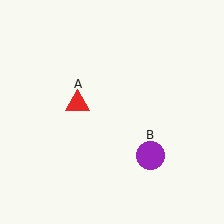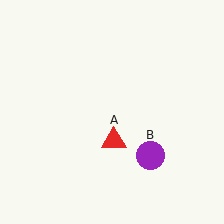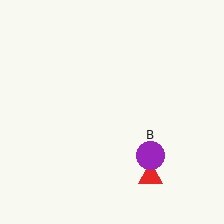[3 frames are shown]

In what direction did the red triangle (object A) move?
The red triangle (object A) moved down and to the right.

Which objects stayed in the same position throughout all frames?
Purple circle (object B) remained stationary.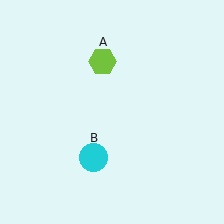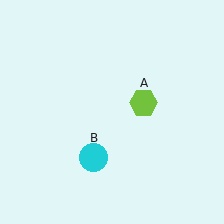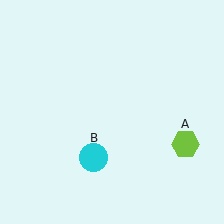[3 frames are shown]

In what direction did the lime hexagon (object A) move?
The lime hexagon (object A) moved down and to the right.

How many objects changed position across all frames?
1 object changed position: lime hexagon (object A).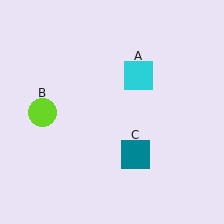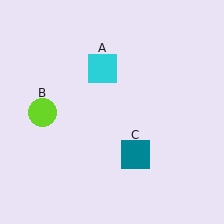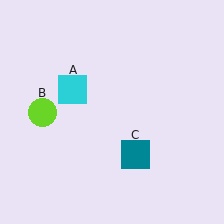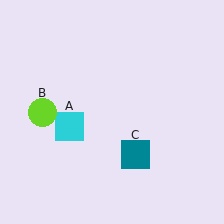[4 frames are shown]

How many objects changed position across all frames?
1 object changed position: cyan square (object A).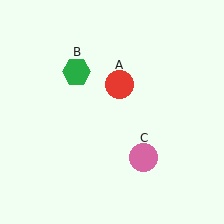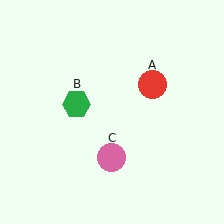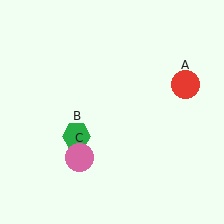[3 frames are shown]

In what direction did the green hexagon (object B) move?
The green hexagon (object B) moved down.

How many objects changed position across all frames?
3 objects changed position: red circle (object A), green hexagon (object B), pink circle (object C).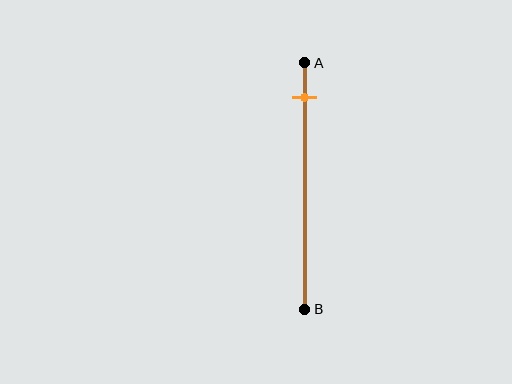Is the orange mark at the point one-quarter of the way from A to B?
No, the mark is at about 15% from A, not at the 25% one-quarter point.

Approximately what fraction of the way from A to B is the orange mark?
The orange mark is approximately 15% of the way from A to B.